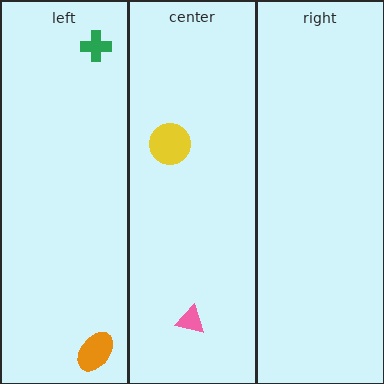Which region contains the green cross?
The left region.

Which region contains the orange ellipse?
The left region.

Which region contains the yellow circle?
The center region.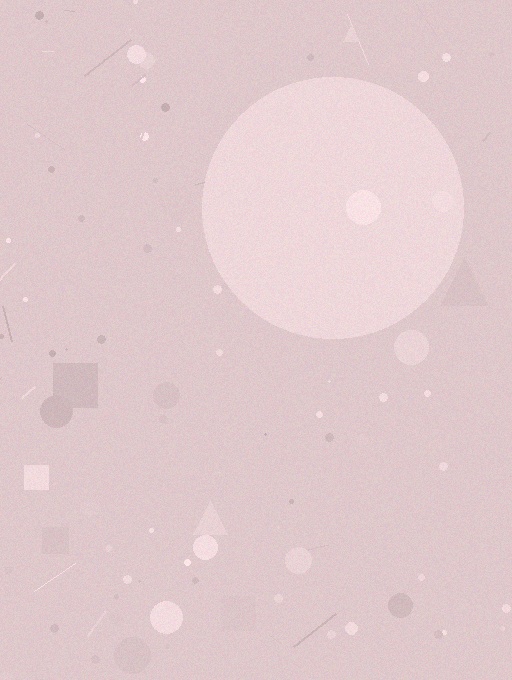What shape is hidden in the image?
A circle is hidden in the image.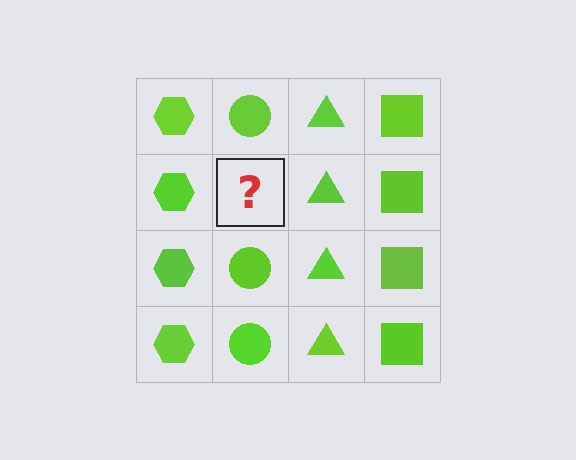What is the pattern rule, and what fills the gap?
The rule is that each column has a consistent shape. The gap should be filled with a lime circle.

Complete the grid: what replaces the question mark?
The question mark should be replaced with a lime circle.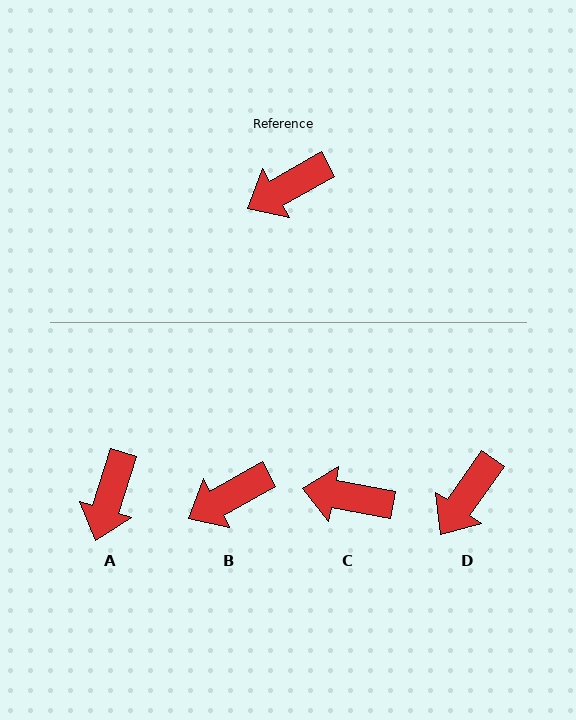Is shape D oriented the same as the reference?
No, it is off by about 26 degrees.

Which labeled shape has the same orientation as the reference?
B.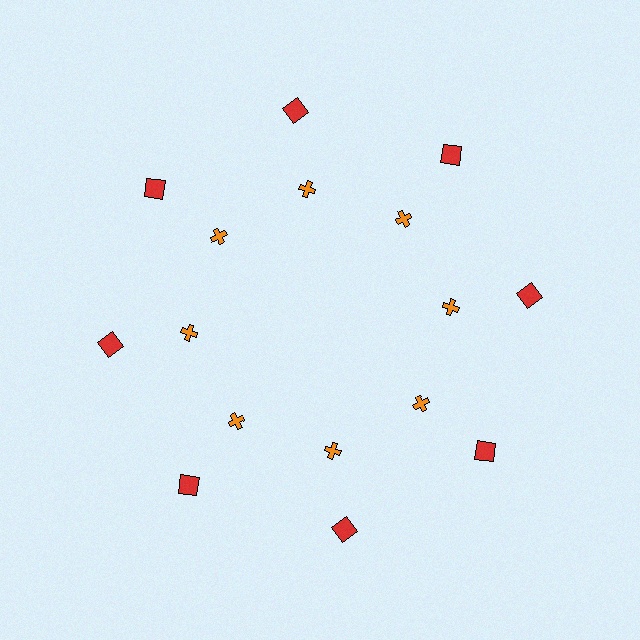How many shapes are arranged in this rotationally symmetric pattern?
There are 16 shapes, arranged in 8 groups of 2.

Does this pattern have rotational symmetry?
Yes, this pattern has 8-fold rotational symmetry. It looks the same after rotating 45 degrees around the center.